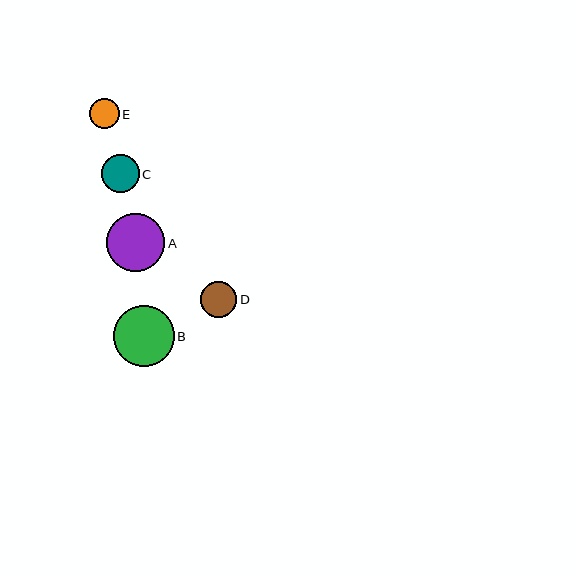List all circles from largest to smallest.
From largest to smallest: B, A, C, D, E.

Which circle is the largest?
Circle B is the largest with a size of approximately 61 pixels.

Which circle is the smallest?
Circle E is the smallest with a size of approximately 30 pixels.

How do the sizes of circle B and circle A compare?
Circle B and circle A are approximately the same size.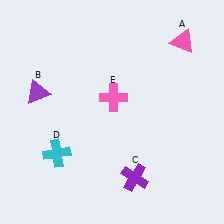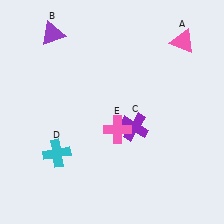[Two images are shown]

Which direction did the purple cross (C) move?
The purple cross (C) moved up.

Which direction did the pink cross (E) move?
The pink cross (E) moved down.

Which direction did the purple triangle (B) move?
The purple triangle (B) moved up.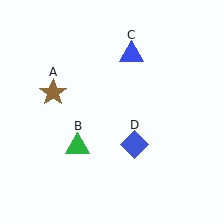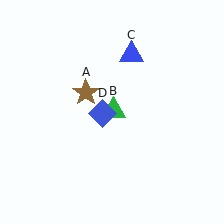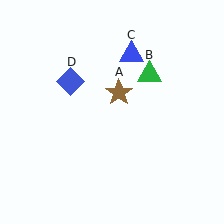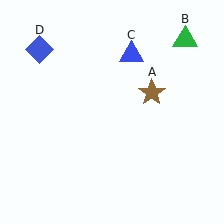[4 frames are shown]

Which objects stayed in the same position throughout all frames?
Blue triangle (object C) remained stationary.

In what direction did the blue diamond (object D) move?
The blue diamond (object D) moved up and to the left.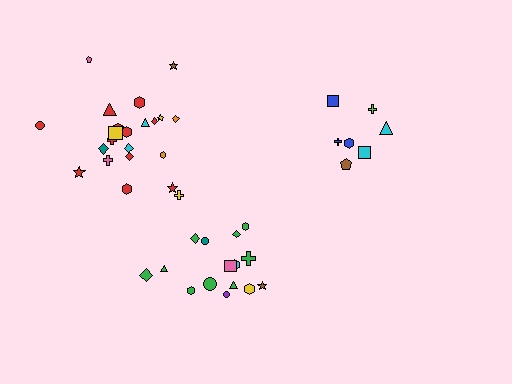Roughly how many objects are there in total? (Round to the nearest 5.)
Roughly 45 objects in total.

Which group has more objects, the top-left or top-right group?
The top-left group.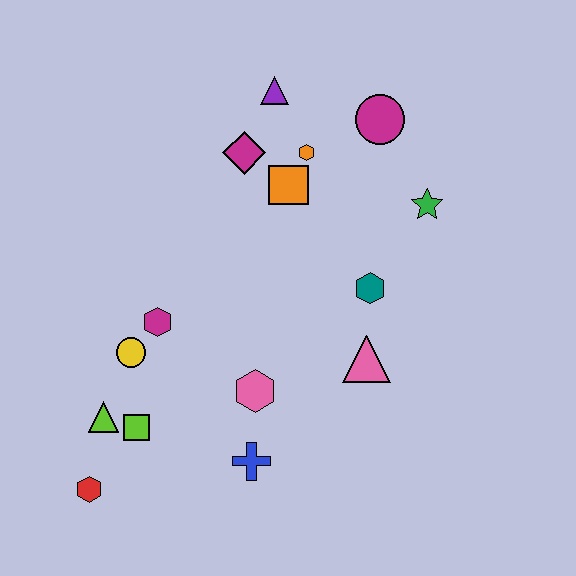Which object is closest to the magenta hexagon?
The yellow circle is closest to the magenta hexagon.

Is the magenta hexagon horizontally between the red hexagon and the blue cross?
Yes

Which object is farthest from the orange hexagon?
The red hexagon is farthest from the orange hexagon.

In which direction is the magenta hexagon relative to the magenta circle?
The magenta hexagon is to the left of the magenta circle.